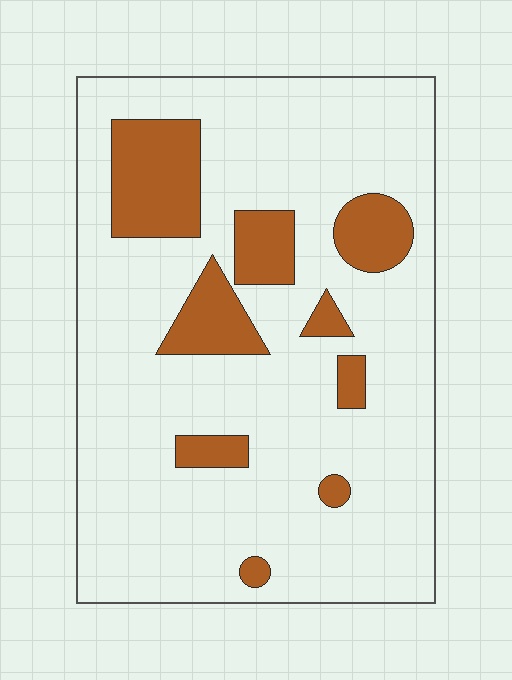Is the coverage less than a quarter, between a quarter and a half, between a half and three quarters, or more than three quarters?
Less than a quarter.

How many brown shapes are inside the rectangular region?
9.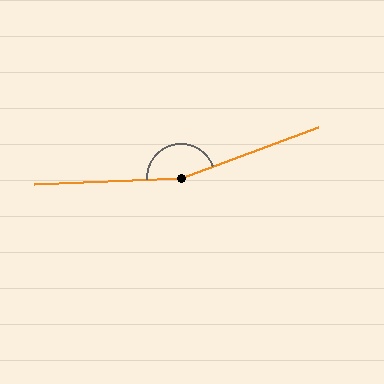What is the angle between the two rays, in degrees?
Approximately 162 degrees.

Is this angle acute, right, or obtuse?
It is obtuse.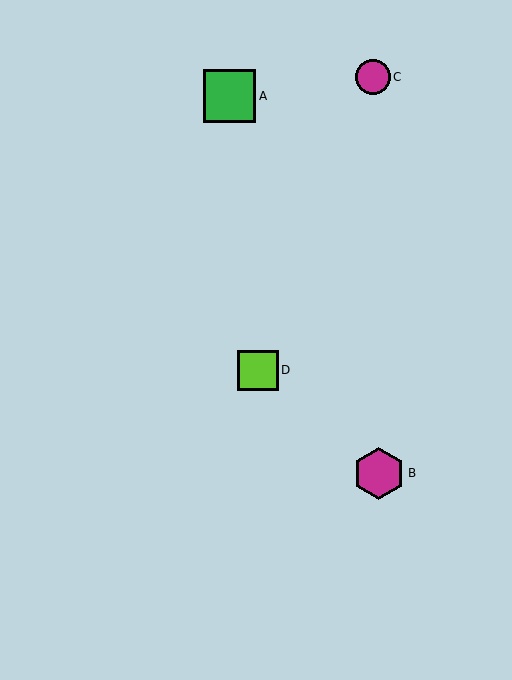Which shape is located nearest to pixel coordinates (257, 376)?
The lime square (labeled D) at (258, 370) is nearest to that location.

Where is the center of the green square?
The center of the green square is at (229, 96).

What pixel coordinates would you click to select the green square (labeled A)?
Click at (229, 96) to select the green square A.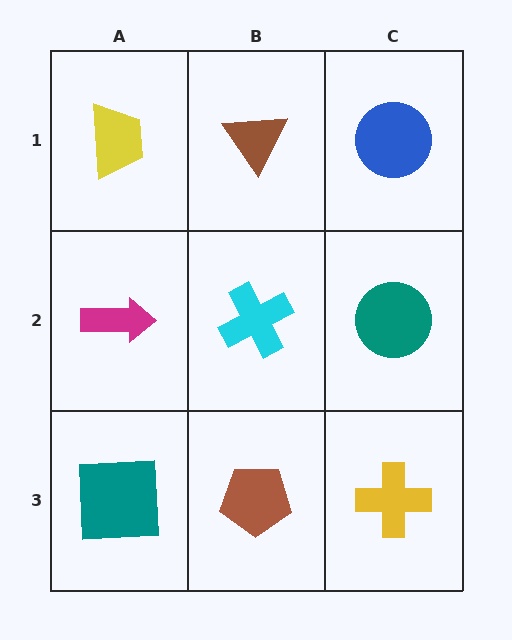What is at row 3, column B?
A brown pentagon.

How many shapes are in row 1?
3 shapes.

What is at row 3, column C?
A yellow cross.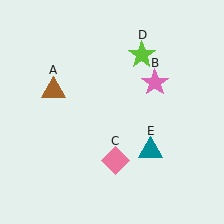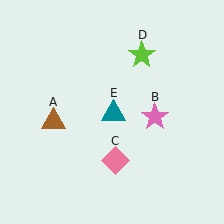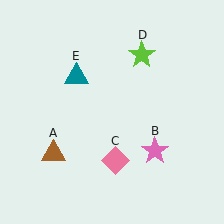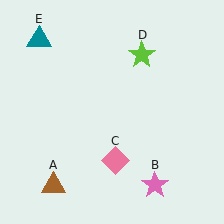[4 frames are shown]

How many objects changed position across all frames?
3 objects changed position: brown triangle (object A), pink star (object B), teal triangle (object E).